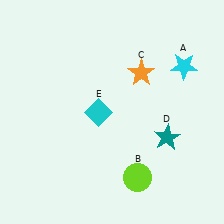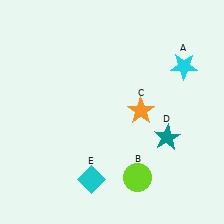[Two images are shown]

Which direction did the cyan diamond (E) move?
The cyan diamond (E) moved down.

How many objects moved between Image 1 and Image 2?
2 objects moved between the two images.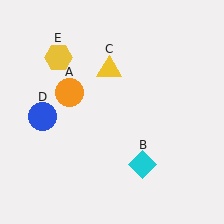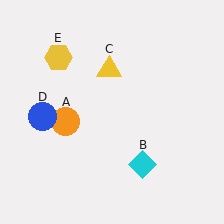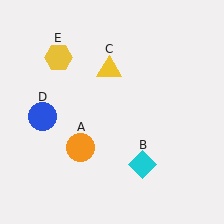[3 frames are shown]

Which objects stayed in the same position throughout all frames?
Cyan diamond (object B) and yellow triangle (object C) and blue circle (object D) and yellow hexagon (object E) remained stationary.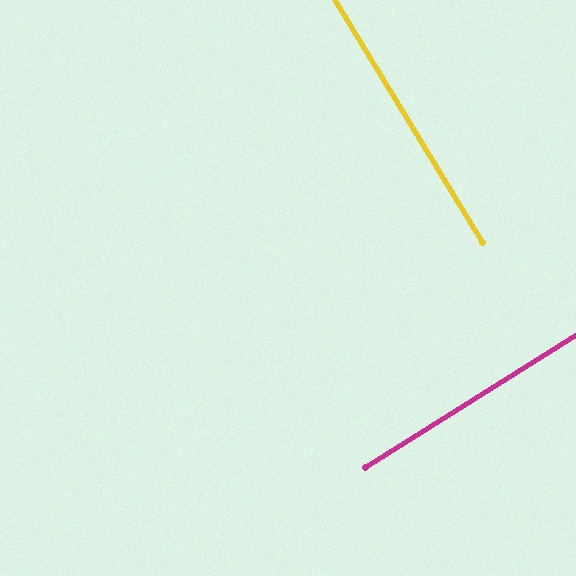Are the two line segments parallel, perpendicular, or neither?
Perpendicular — they meet at approximately 89°.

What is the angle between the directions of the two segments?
Approximately 89 degrees.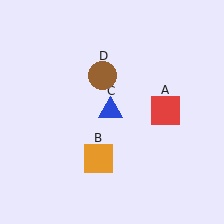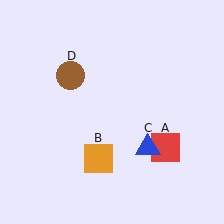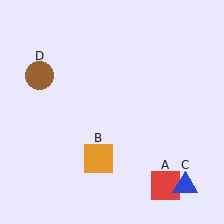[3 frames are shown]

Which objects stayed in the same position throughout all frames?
Orange square (object B) remained stationary.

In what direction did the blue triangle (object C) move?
The blue triangle (object C) moved down and to the right.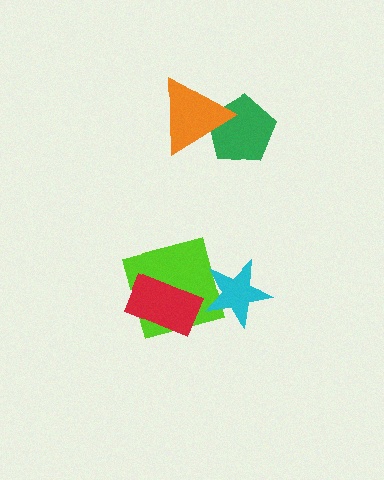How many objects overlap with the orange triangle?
1 object overlaps with the orange triangle.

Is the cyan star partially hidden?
No, no other shape covers it.